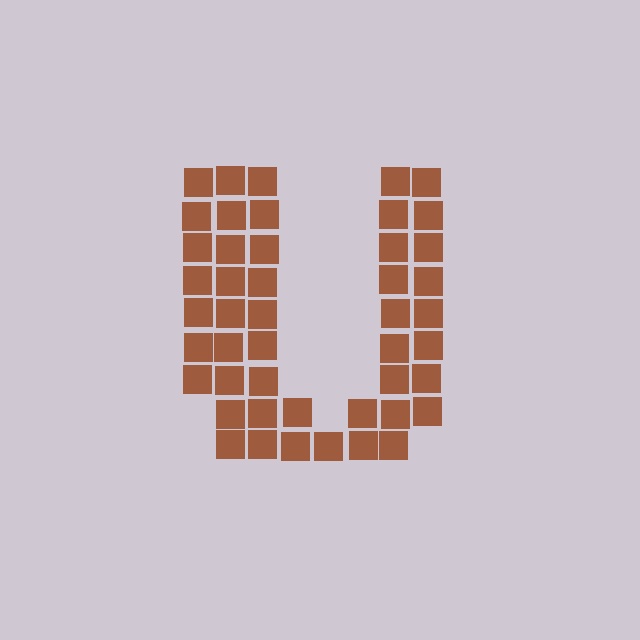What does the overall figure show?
The overall figure shows the letter U.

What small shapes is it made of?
It is made of small squares.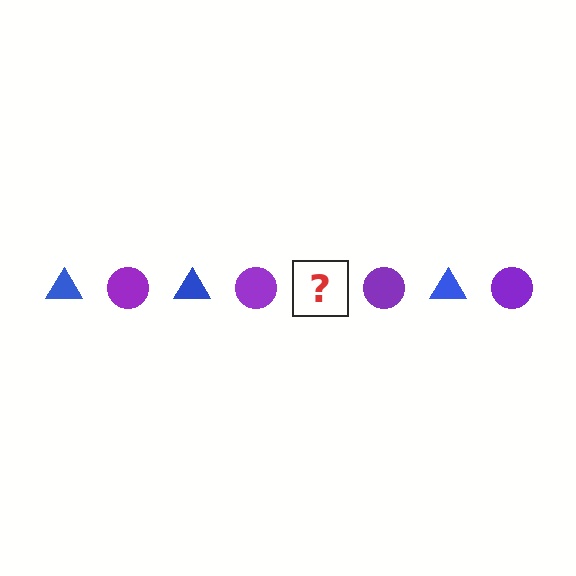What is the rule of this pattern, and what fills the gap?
The rule is that the pattern alternates between blue triangle and purple circle. The gap should be filled with a blue triangle.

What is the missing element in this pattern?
The missing element is a blue triangle.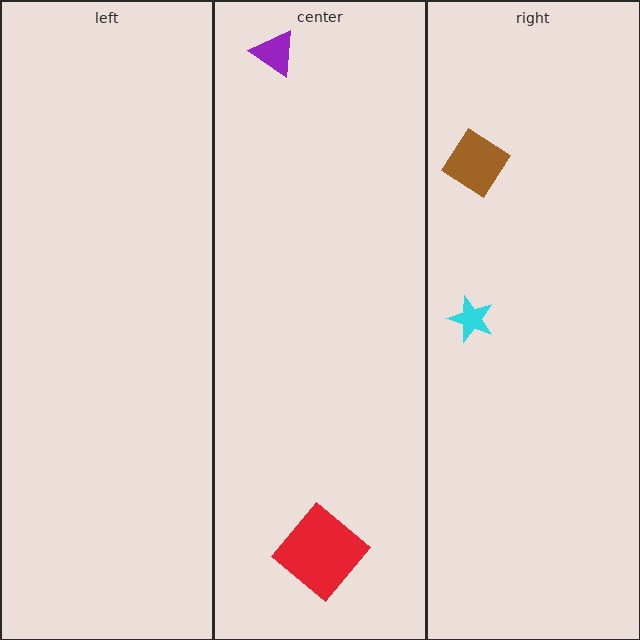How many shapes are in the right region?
2.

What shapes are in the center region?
The purple triangle, the red diamond.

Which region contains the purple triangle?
The center region.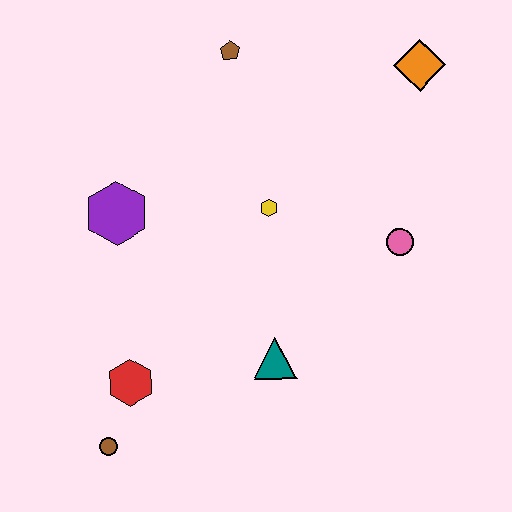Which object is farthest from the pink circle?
The brown circle is farthest from the pink circle.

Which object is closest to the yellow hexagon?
The pink circle is closest to the yellow hexagon.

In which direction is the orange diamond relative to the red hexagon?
The orange diamond is above the red hexagon.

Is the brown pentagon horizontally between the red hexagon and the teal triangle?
Yes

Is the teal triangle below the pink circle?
Yes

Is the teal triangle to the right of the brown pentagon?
Yes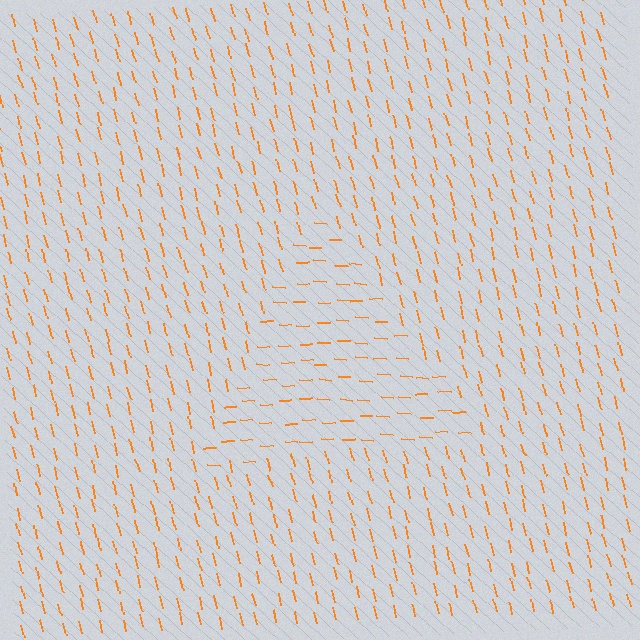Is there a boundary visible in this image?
Yes, there is a texture boundary formed by a change in line orientation.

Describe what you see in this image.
The image is filled with small orange line segments. A triangle region in the image has lines oriented differently from the surrounding lines, creating a visible texture boundary.